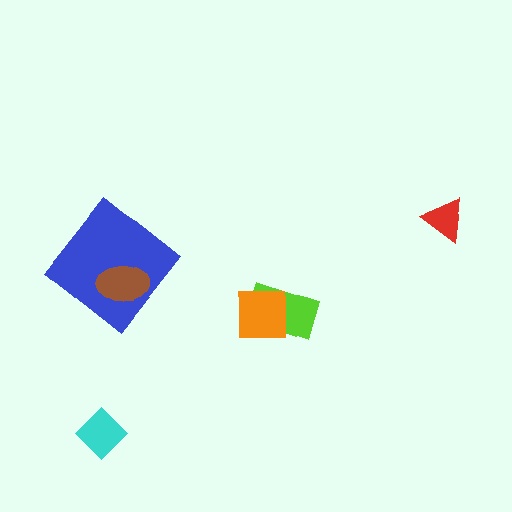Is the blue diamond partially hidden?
Yes, it is partially covered by another shape.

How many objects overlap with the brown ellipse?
1 object overlaps with the brown ellipse.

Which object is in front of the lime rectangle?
The orange square is in front of the lime rectangle.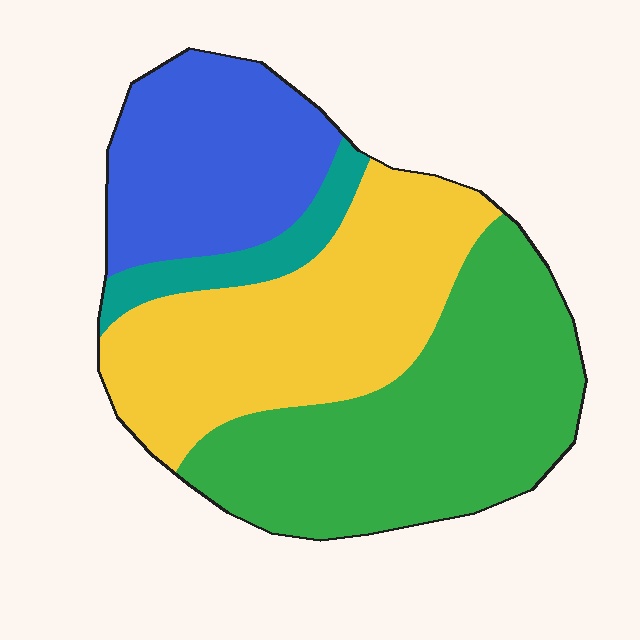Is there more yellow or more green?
Green.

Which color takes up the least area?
Teal, at roughly 5%.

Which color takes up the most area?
Green, at roughly 40%.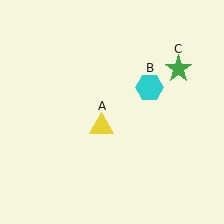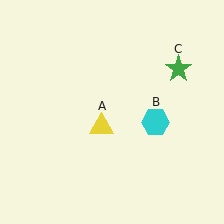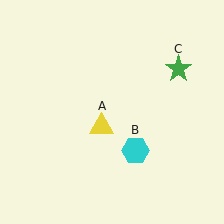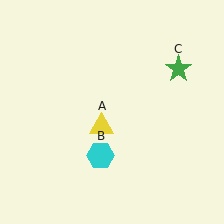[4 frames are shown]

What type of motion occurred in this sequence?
The cyan hexagon (object B) rotated clockwise around the center of the scene.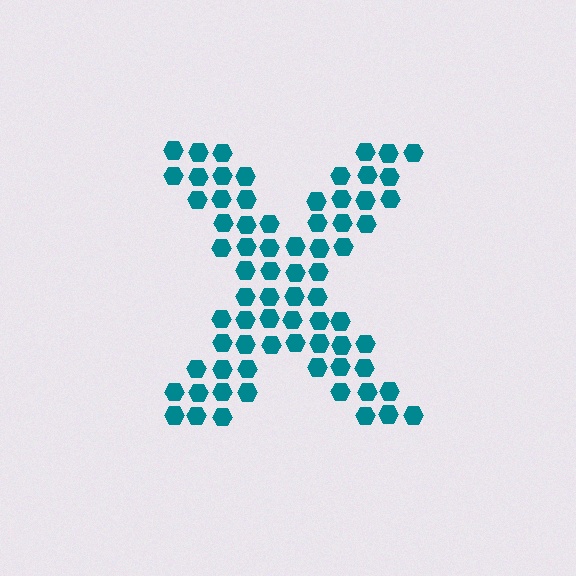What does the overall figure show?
The overall figure shows the letter X.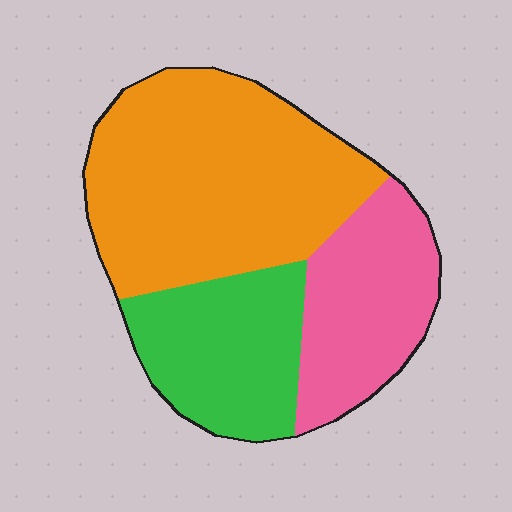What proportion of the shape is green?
Green takes up about one quarter (1/4) of the shape.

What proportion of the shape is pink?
Pink covers around 25% of the shape.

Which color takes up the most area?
Orange, at roughly 50%.